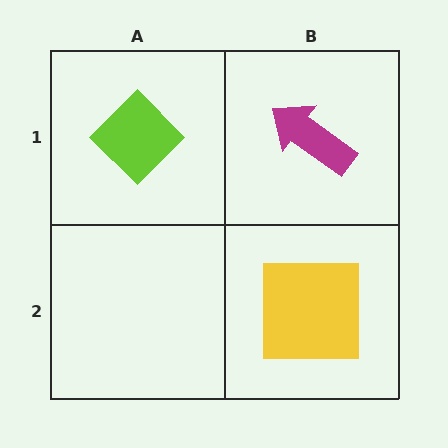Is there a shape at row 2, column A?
No, that cell is empty.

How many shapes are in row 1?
2 shapes.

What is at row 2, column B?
A yellow square.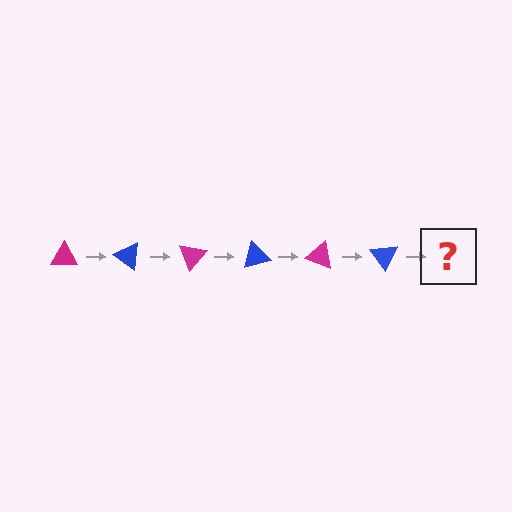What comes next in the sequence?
The next element should be a magenta triangle, rotated 210 degrees from the start.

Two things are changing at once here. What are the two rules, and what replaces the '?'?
The two rules are that it rotates 35 degrees each step and the color cycles through magenta and blue. The '?' should be a magenta triangle, rotated 210 degrees from the start.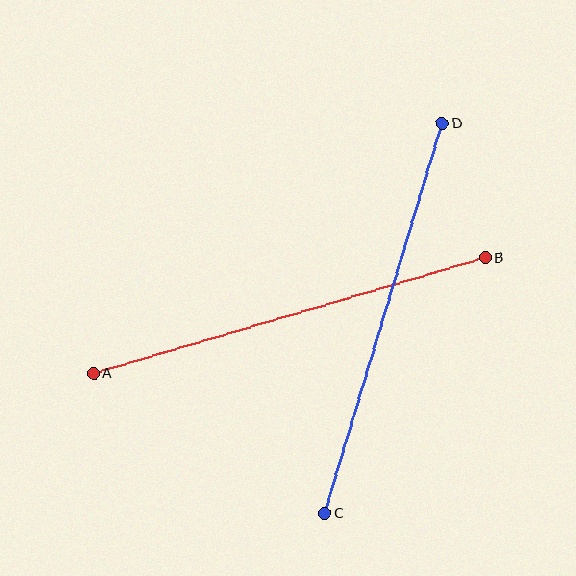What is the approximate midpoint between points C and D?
The midpoint is at approximately (384, 318) pixels.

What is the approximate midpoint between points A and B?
The midpoint is at approximately (289, 316) pixels.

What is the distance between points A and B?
The distance is approximately 408 pixels.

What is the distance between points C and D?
The distance is approximately 408 pixels.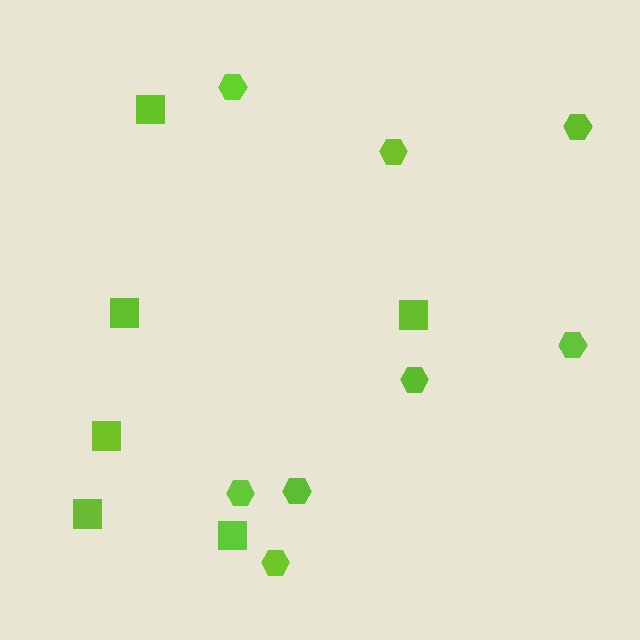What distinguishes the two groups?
There are 2 groups: one group of hexagons (8) and one group of squares (6).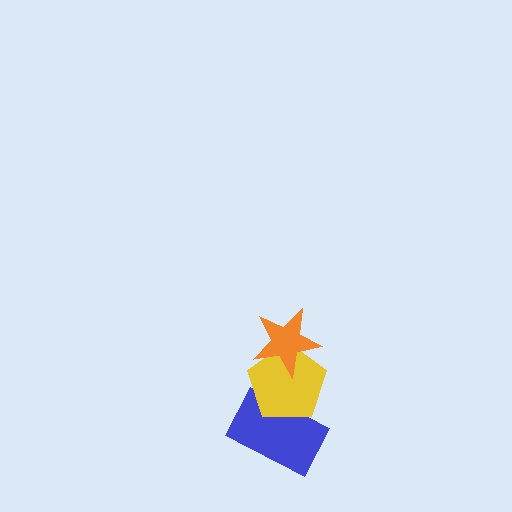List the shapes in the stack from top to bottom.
From top to bottom: the orange star, the yellow pentagon, the blue rectangle.